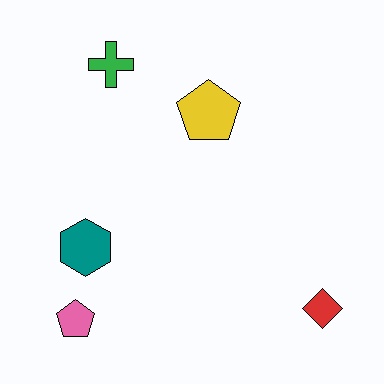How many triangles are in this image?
There are no triangles.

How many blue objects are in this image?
There are no blue objects.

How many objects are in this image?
There are 5 objects.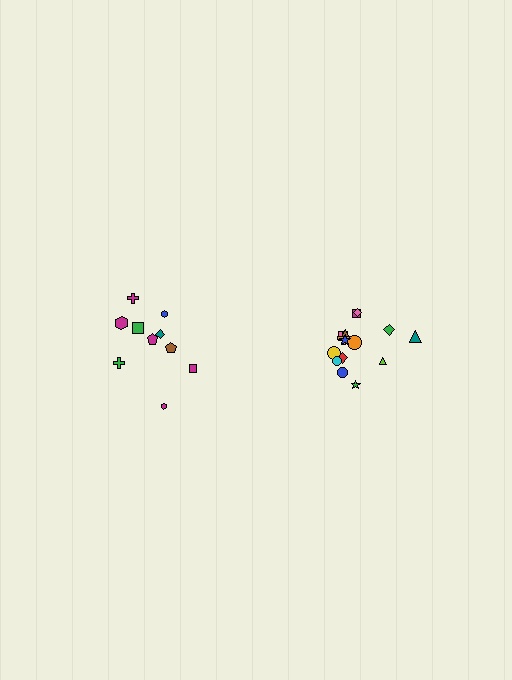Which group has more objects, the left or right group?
The right group.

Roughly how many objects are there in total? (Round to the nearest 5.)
Roughly 25 objects in total.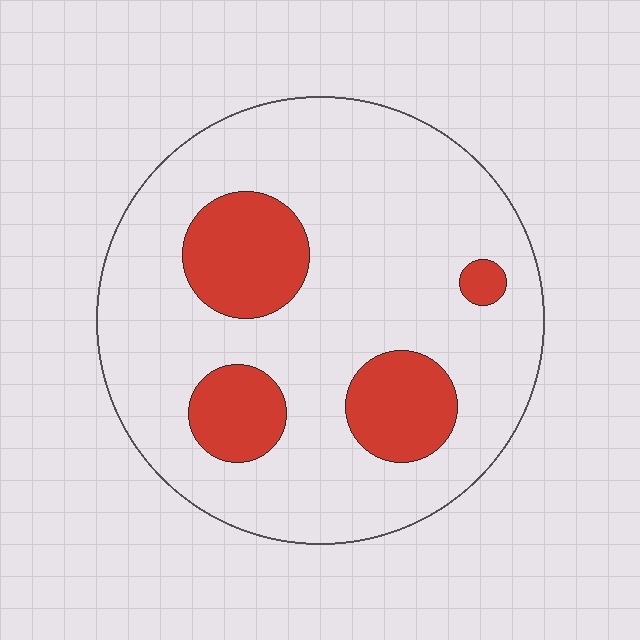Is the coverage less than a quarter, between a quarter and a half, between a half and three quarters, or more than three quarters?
Less than a quarter.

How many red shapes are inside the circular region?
4.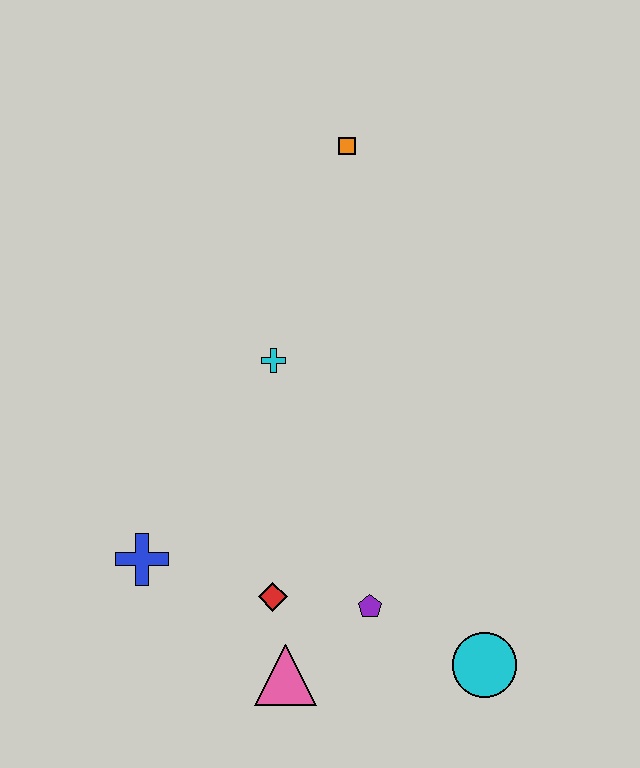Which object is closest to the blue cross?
The red diamond is closest to the blue cross.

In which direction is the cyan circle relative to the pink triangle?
The cyan circle is to the right of the pink triangle.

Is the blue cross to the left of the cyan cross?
Yes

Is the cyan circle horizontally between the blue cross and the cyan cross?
No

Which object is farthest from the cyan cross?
The cyan circle is farthest from the cyan cross.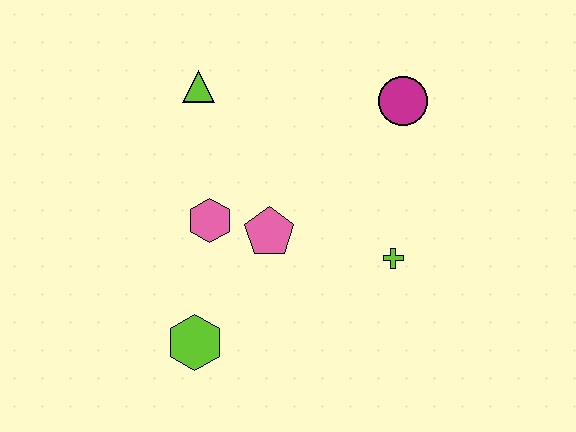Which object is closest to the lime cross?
The pink pentagon is closest to the lime cross.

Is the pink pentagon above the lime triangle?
No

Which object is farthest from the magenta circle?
The lime hexagon is farthest from the magenta circle.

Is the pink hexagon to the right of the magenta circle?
No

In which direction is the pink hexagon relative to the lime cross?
The pink hexagon is to the left of the lime cross.